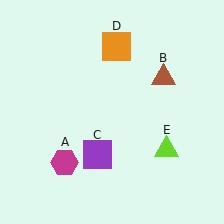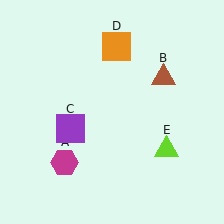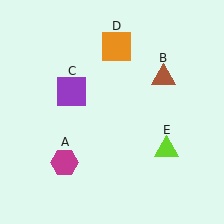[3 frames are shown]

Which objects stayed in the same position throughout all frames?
Magenta hexagon (object A) and brown triangle (object B) and orange square (object D) and lime triangle (object E) remained stationary.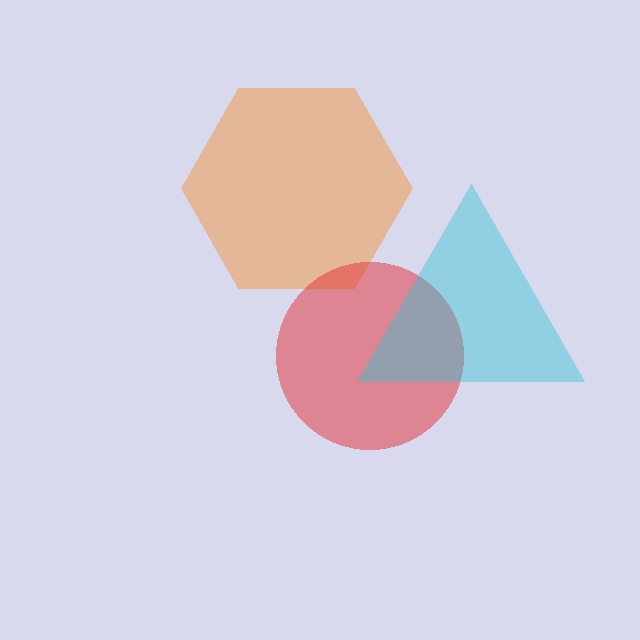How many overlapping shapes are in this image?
There are 3 overlapping shapes in the image.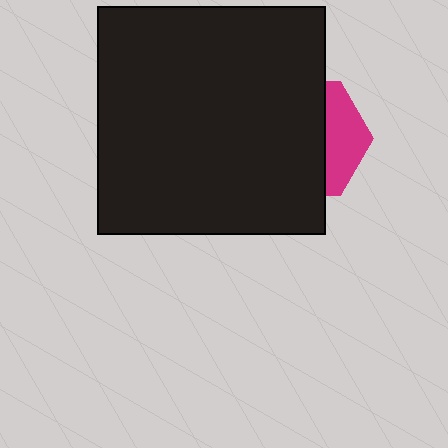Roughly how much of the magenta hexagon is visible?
A small part of it is visible (roughly 32%).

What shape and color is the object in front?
The object in front is a black rectangle.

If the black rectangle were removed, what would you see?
You would see the complete magenta hexagon.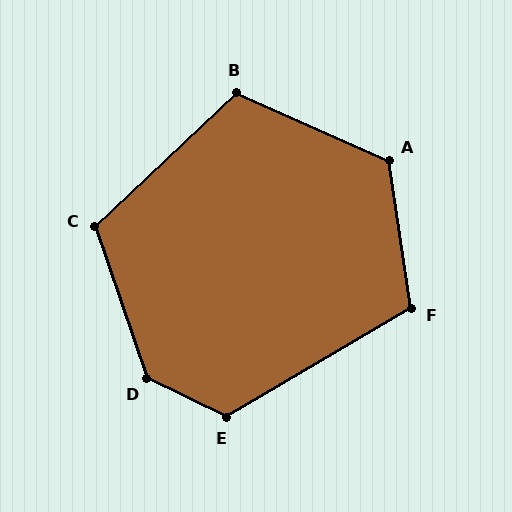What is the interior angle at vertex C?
Approximately 114 degrees (obtuse).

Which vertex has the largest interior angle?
D, at approximately 135 degrees.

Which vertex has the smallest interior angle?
F, at approximately 112 degrees.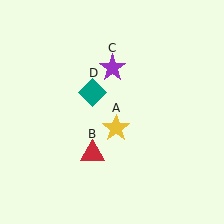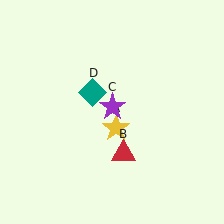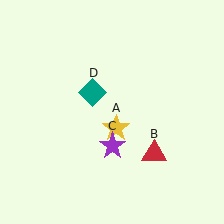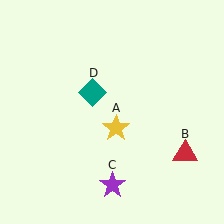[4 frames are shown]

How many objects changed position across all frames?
2 objects changed position: red triangle (object B), purple star (object C).